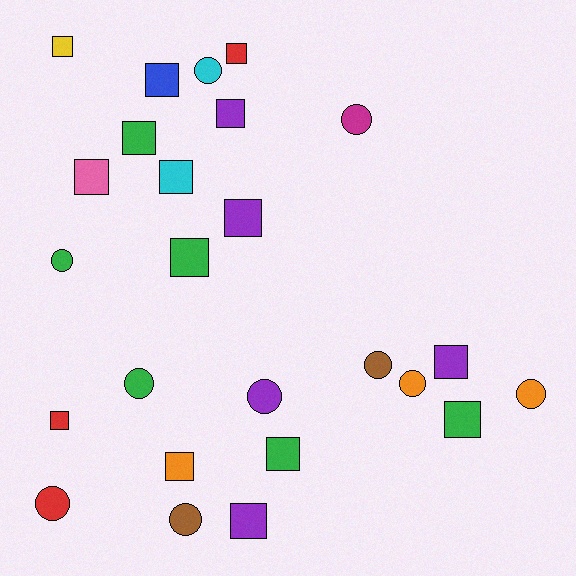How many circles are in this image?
There are 10 circles.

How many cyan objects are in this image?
There are 2 cyan objects.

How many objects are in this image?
There are 25 objects.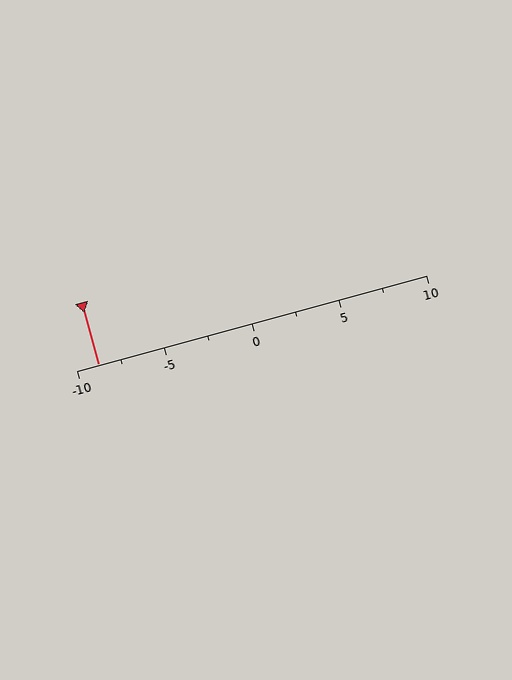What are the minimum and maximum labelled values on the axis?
The axis runs from -10 to 10.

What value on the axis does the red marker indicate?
The marker indicates approximately -8.8.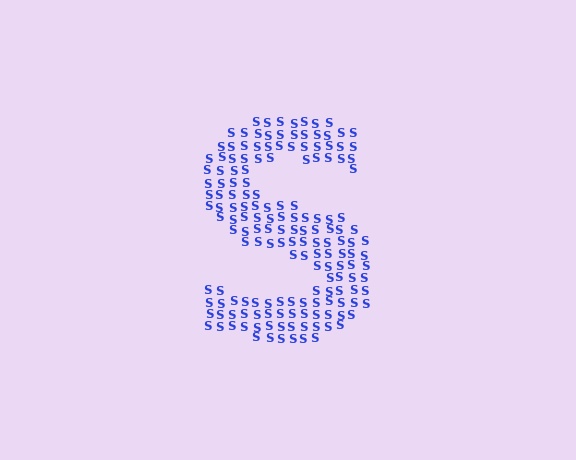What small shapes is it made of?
It is made of small letter S's.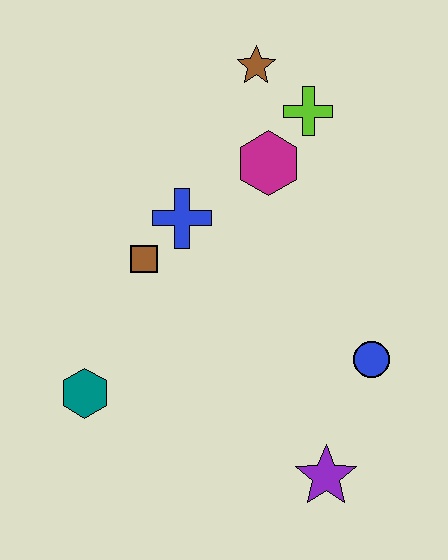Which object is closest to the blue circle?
The purple star is closest to the blue circle.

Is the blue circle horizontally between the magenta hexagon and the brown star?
No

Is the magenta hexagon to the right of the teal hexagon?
Yes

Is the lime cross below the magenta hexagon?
No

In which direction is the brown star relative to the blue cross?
The brown star is above the blue cross.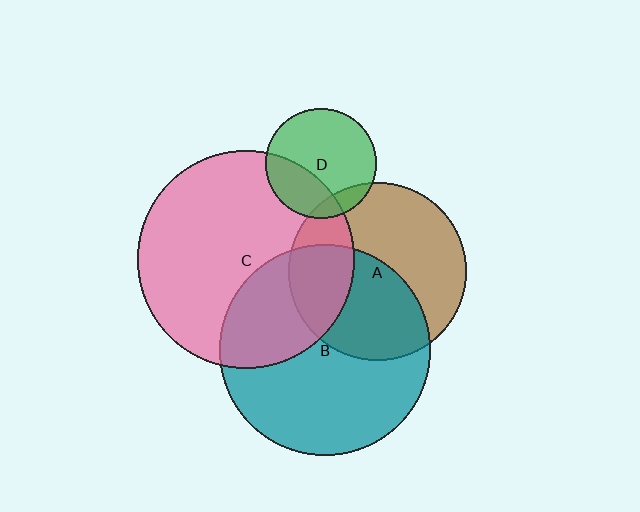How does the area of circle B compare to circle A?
Approximately 1.4 times.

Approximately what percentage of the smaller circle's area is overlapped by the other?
Approximately 35%.